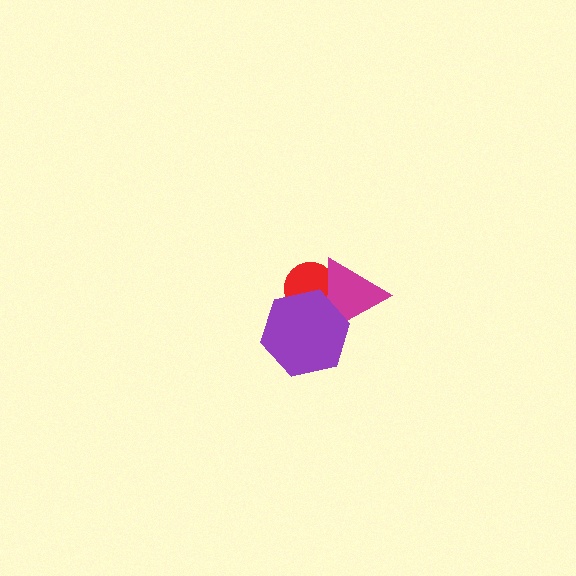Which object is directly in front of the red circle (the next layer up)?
The magenta triangle is directly in front of the red circle.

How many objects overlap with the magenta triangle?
2 objects overlap with the magenta triangle.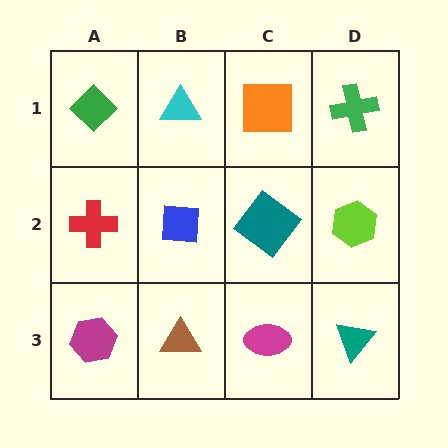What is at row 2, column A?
A red cross.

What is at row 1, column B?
A cyan triangle.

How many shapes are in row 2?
4 shapes.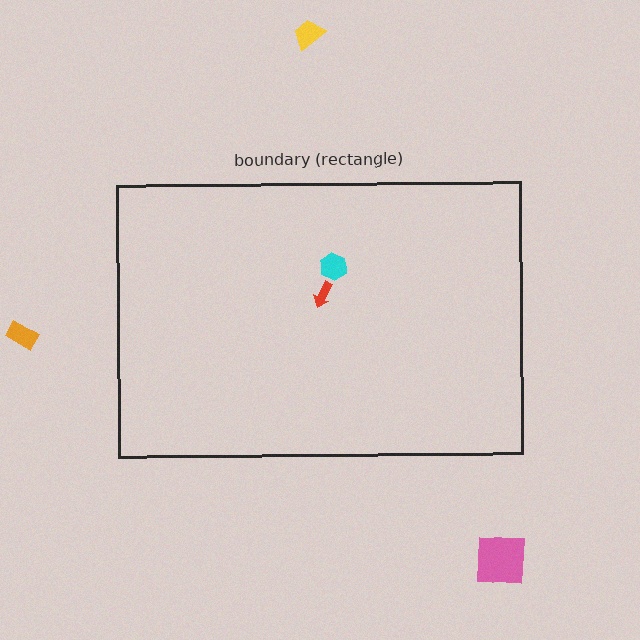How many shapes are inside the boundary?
2 inside, 3 outside.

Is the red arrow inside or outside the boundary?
Inside.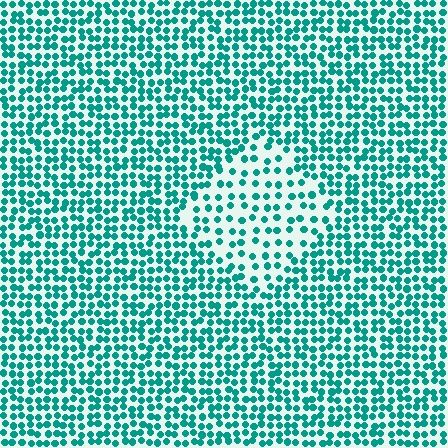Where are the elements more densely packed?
The elements are more densely packed outside the diamond boundary.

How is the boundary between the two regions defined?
The boundary is defined by a change in element density (approximately 1.9x ratio). All elements are the same color, size, and shape.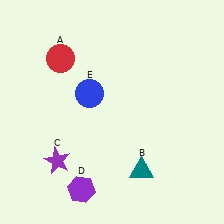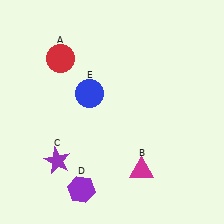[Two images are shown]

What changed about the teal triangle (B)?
In Image 1, B is teal. In Image 2, it changed to magenta.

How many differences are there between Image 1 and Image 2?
There is 1 difference between the two images.